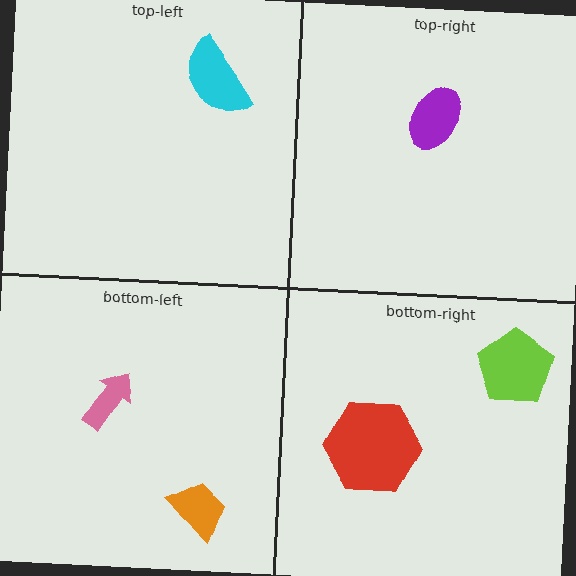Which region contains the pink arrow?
The bottom-left region.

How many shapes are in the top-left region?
1.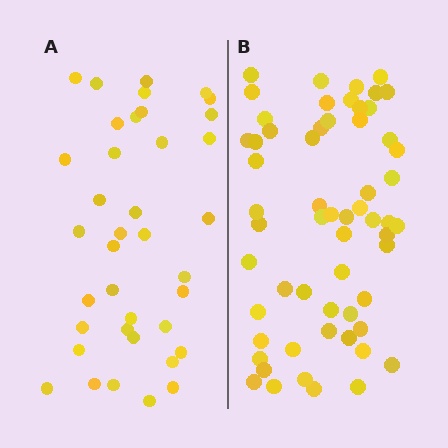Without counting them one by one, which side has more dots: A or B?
Region B (the right region) has more dots.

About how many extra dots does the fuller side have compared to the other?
Region B has approximately 20 more dots than region A.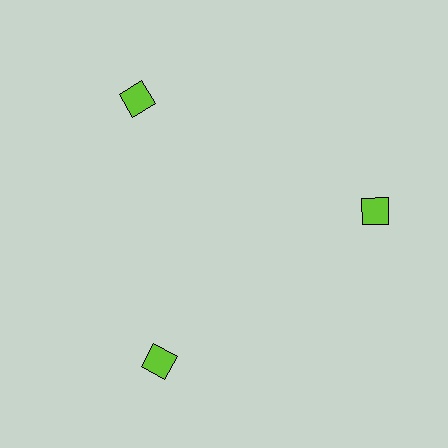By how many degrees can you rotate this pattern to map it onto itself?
The pattern maps onto itself every 120 degrees of rotation.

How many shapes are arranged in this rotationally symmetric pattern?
There are 3 shapes, arranged in 3 groups of 1.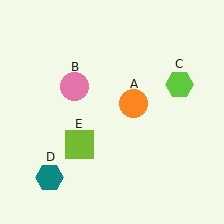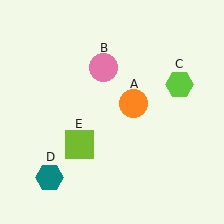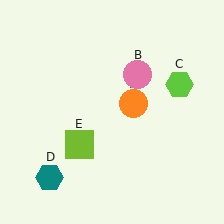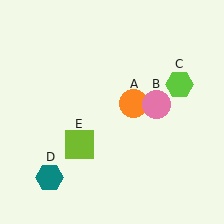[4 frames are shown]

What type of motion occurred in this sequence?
The pink circle (object B) rotated clockwise around the center of the scene.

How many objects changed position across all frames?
1 object changed position: pink circle (object B).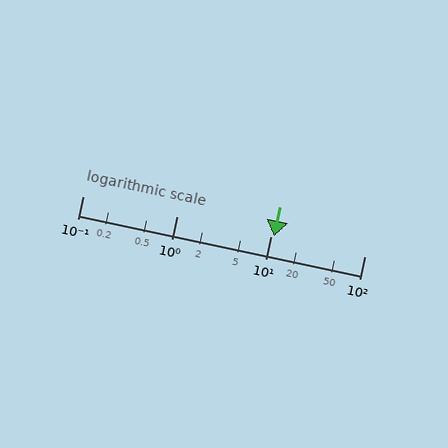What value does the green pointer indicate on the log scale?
The pointer indicates approximately 11.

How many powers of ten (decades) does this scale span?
The scale spans 3 decades, from 0.1 to 100.